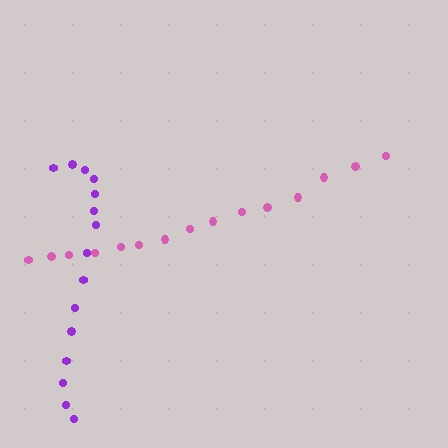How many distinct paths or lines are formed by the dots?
There are 2 distinct paths.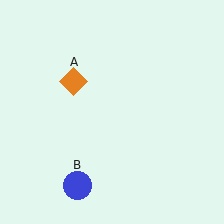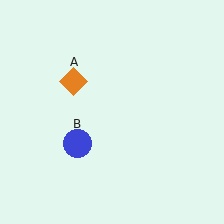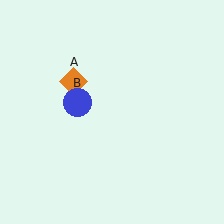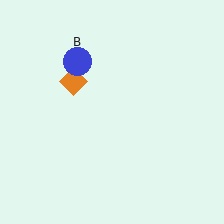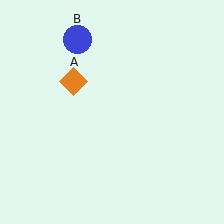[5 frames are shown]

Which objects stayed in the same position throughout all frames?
Orange diamond (object A) remained stationary.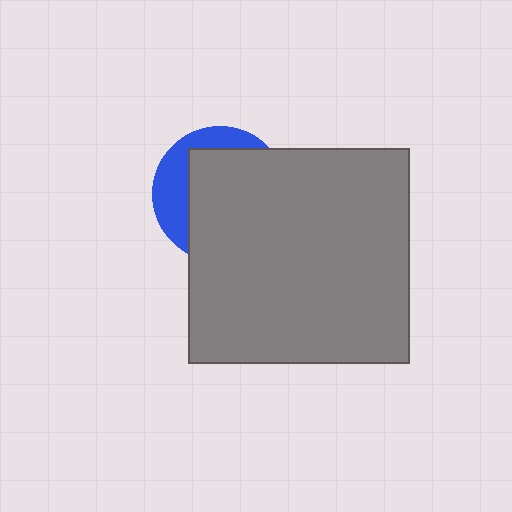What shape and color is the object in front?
The object in front is a gray rectangle.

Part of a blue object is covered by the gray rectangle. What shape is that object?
It is a circle.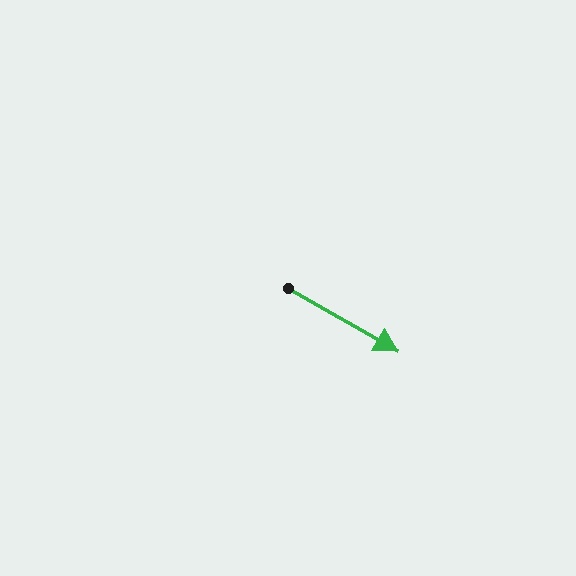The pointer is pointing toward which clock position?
Roughly 4 o'clock.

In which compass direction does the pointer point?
Southeast.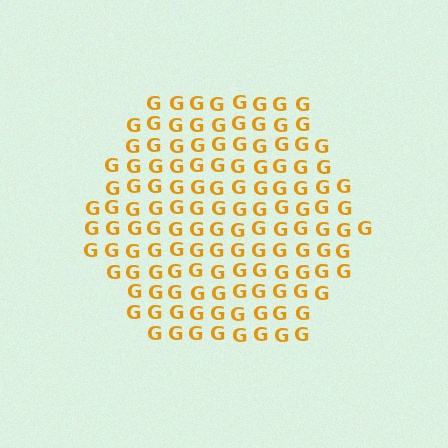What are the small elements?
The small elements are letter G's.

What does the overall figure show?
The overall figure shows a hexagon.